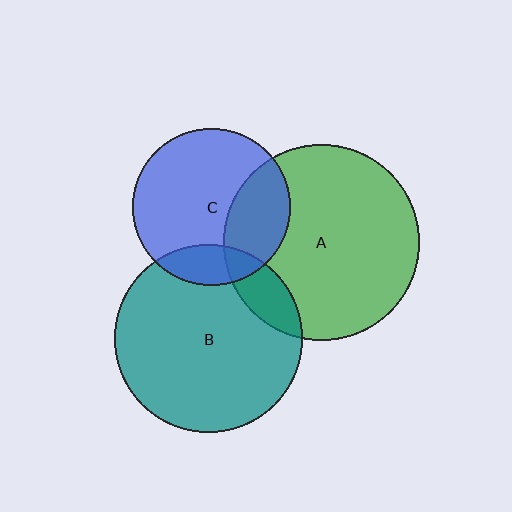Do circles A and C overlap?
Yes.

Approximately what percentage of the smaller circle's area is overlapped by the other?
Approximately 30%.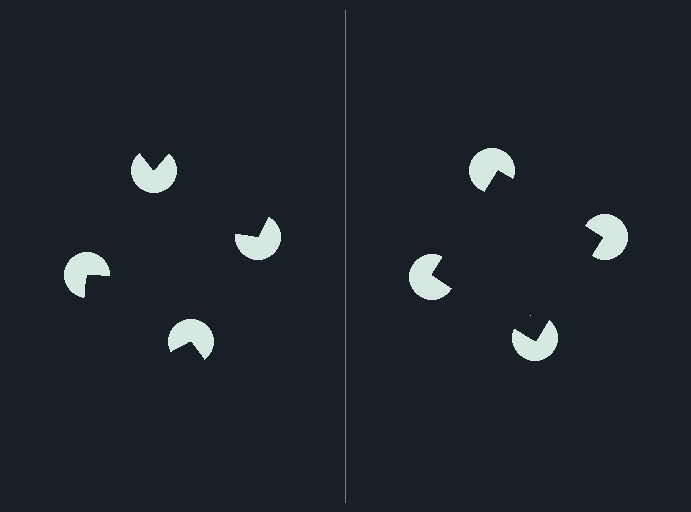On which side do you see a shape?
An illusory square appears on the right side. On the left side the wedge cuts are rotated, so no coherent shape forms.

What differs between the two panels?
The pac-man discs are positioned identically on both sides; only the wedge orientations differ. On the right they align to a square; on the left they are misaligned.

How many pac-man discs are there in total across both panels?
8 — 4 on each side.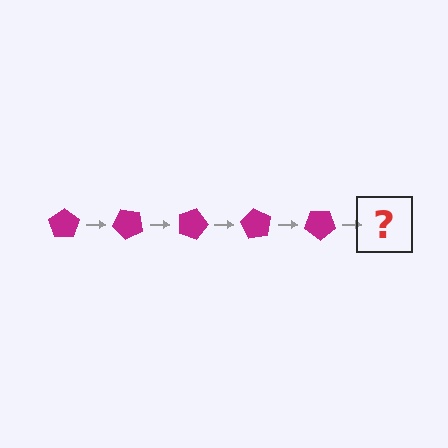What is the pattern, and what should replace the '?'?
The pattern is that the pentagon rotates 45 degrees each step. The '?' should be a magenta pentagon rotated 225 degrees.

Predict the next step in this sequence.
The next step is a magenta pentagon rotated 225 degrees.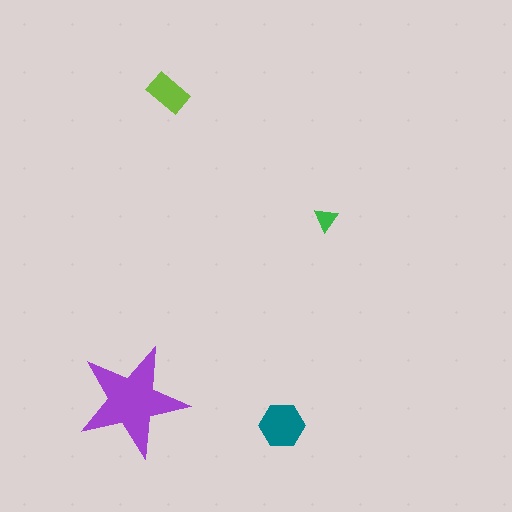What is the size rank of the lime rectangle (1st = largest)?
3rd.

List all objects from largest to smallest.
The purple star, the teal hexagon, the lime rectangle, the green triangle.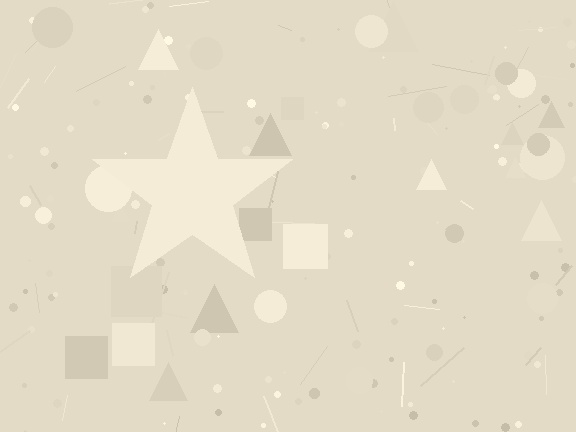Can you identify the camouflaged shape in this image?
The camouflaged shape is a star.